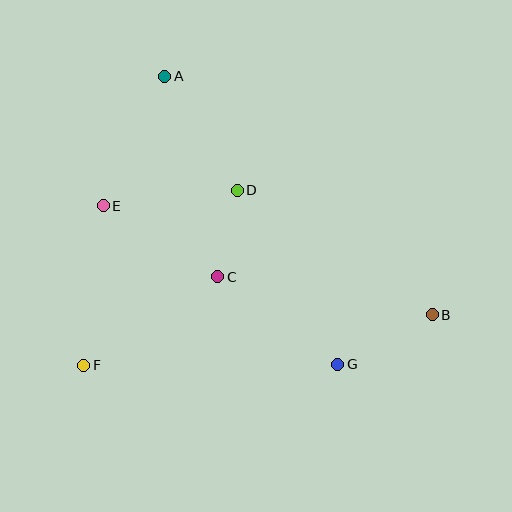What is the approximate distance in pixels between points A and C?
The distance between A and C is approximately 208 pixels.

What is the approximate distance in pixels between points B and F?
The distance between B and F is approximately 352 pixels.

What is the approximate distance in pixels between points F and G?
The distance between F and G is approximately 254 pixels.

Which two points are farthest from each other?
Points A and B are farthest from each other.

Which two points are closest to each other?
Points C and D are closest to each other.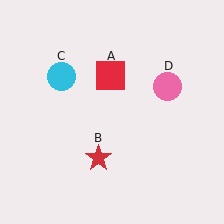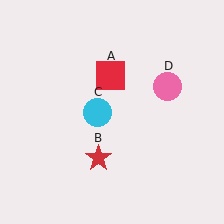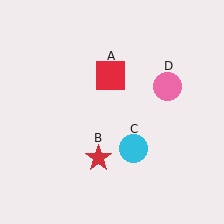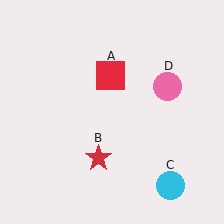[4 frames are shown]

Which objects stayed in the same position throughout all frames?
Red square (object A) and red star (object B) and pink circle (object D) remained stationary.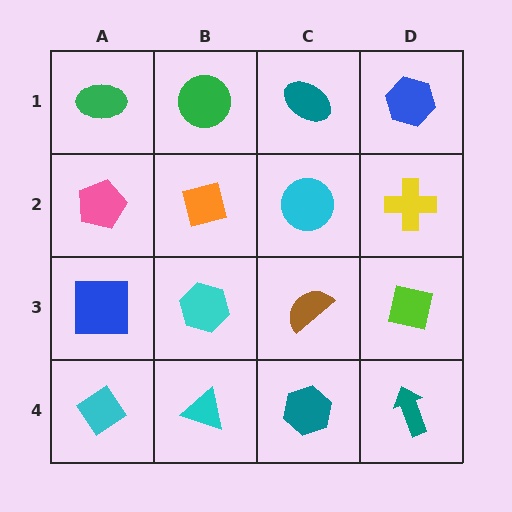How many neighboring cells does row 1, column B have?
3.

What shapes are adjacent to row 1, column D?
A yellow cross (row 2, column D), a teal ellipse (row 1, column C).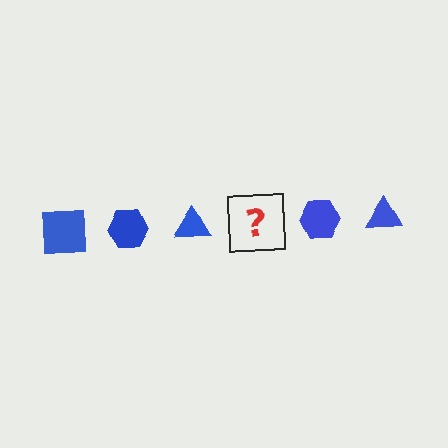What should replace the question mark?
The question mark should be replaced with a blue square.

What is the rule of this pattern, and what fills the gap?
The rule is that the pattern cycles through square, hexagon, triangle shapes in blue. The gap should be filled with a blue square.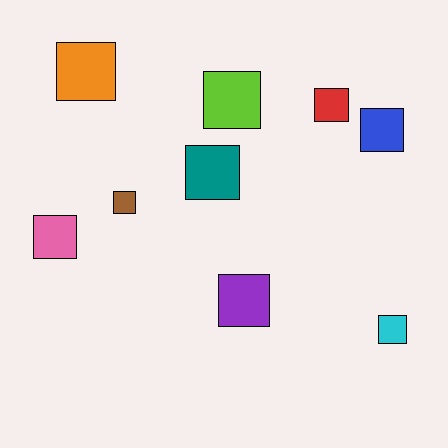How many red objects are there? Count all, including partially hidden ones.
There is 1 red object.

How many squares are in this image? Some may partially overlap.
There are 9 squares.